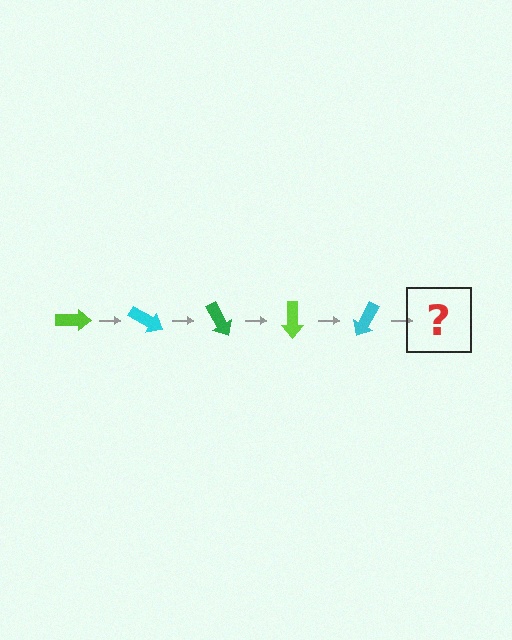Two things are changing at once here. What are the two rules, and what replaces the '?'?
The two rules are that it rotates 30 degrees each step and the color cycles through lime, cyan, and green. The '?' should be a green arrow, rotated 150 degrees from the start.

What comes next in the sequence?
The next element should be a green arrow, rotated 150 degrees from the start.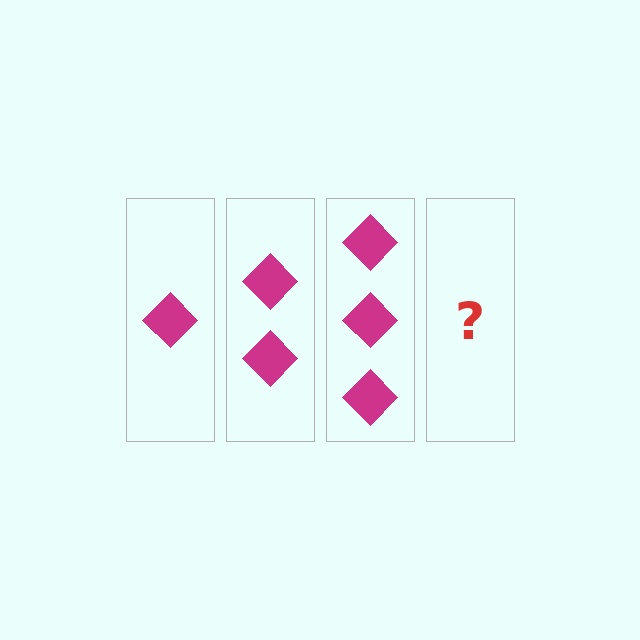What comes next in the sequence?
The next element should be 4 diamonds.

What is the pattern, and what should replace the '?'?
The pattern is that each step adds one more diamond. The '?' should be 4 diamonds.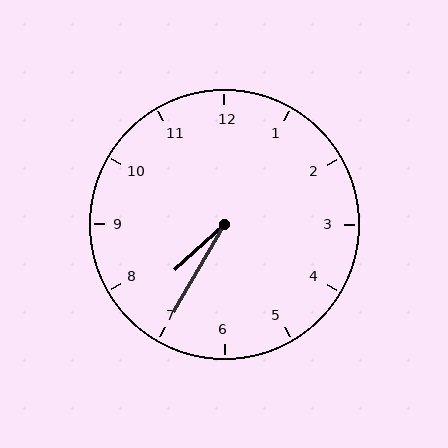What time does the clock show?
7:35.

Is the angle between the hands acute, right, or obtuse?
It is acute.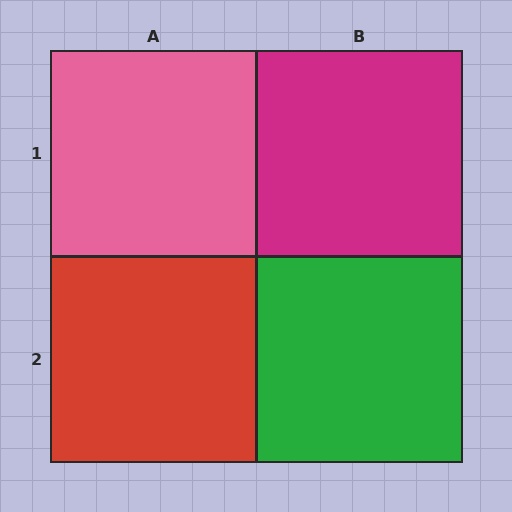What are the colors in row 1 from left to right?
Pink, magenta.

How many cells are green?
1 cell is green.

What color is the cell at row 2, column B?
Green.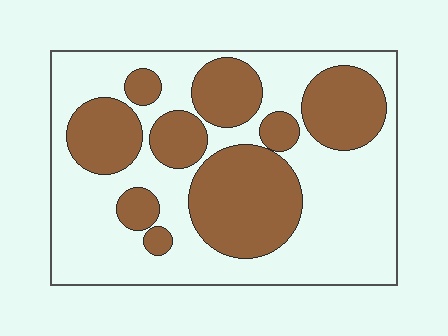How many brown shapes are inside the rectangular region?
9.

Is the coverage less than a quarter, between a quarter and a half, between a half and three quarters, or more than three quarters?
Between a quarter and a half.